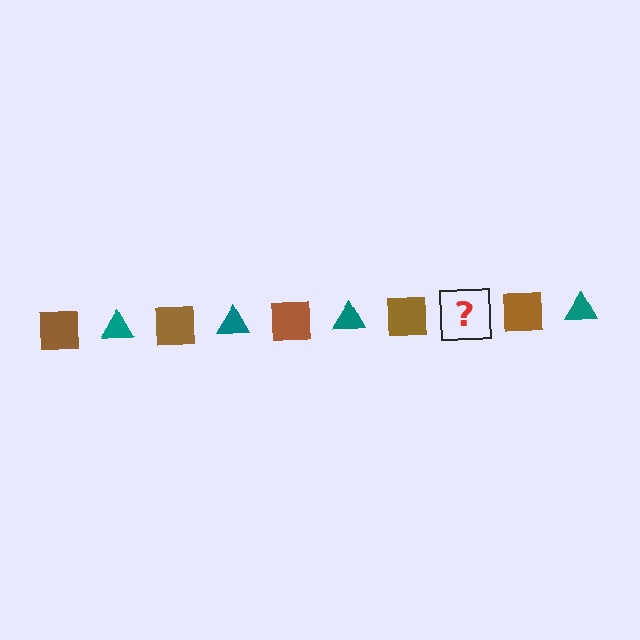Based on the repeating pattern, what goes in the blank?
The blank should be a teal triangle.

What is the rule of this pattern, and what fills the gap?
The rule is that the pattern alternates between brown square and teal triangle. The gap should be filled with a teal triangle.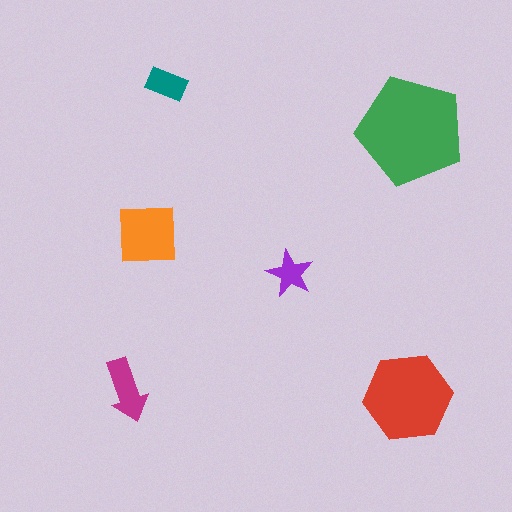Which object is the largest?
The green pentagon.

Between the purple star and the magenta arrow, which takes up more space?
The magenta arrow.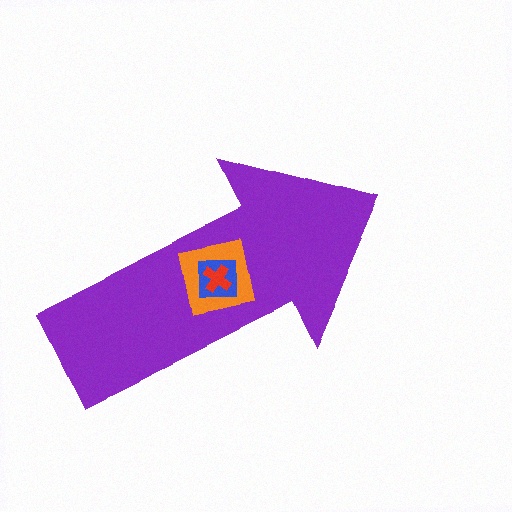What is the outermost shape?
The purple arrow.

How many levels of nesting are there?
4.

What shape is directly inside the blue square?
The red cross.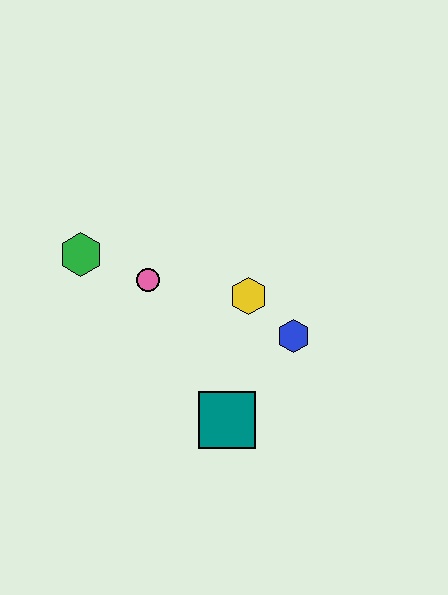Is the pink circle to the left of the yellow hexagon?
Yes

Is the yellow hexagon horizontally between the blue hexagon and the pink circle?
Yes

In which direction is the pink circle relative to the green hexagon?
The pink circle is to the right of the green hexagon.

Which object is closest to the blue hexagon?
The yellow hexagon is closest to the blue hexagon.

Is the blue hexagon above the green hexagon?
No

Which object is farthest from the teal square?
The green hexagon is farthest from the teal square.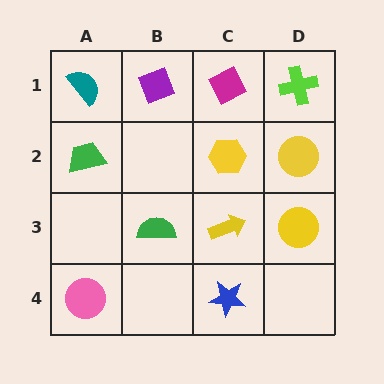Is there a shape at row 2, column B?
No, that cell is empty.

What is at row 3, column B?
A green semicircle.